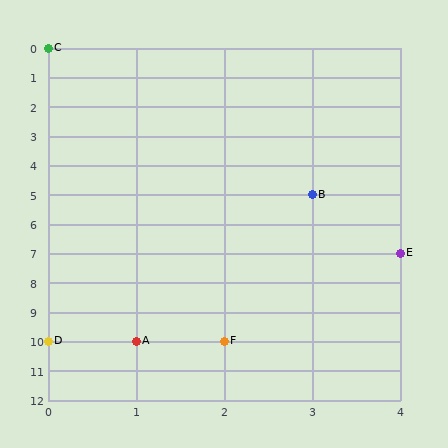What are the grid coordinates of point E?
Point E is at grid coordinates (4, 7).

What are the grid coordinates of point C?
Point C is at grid coordinates (0, 0).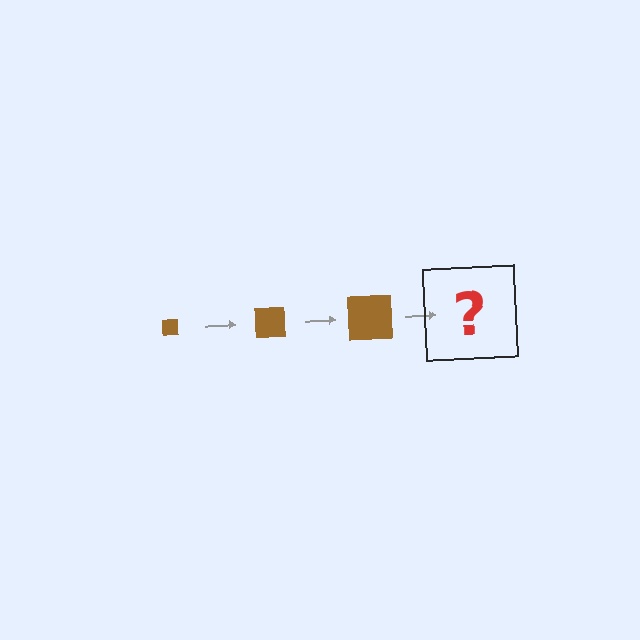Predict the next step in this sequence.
The next step is a brown square, larger than the previous one.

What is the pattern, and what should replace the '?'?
The pattern is that the square gets progressively larger each step. The '?' should be a brown square, larger than the previous one.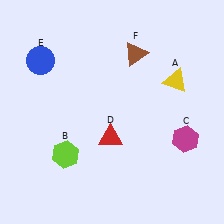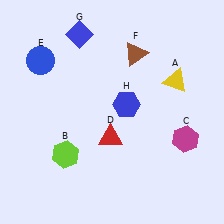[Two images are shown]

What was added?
A blue diamond (G), a blue hexagon (H) were added in Image 2.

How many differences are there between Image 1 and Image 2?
There are 2 differences between the two images.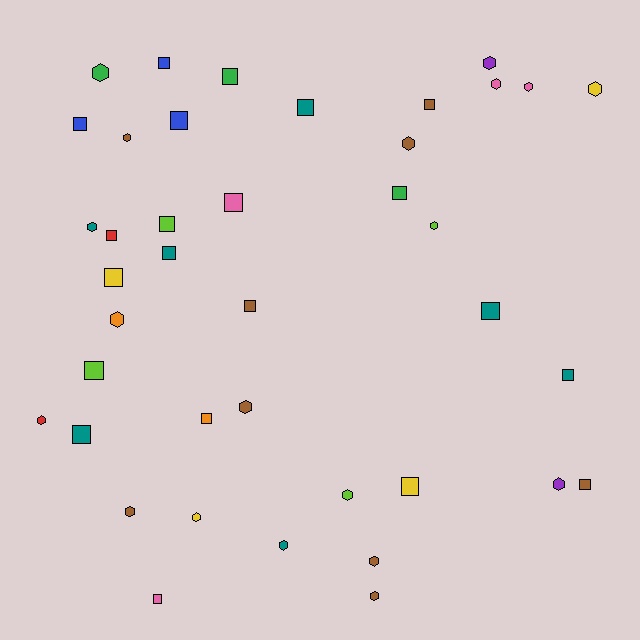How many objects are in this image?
There are 40 objects.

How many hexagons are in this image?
There are 19 hexagons.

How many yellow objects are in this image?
There are 4 yellow objects.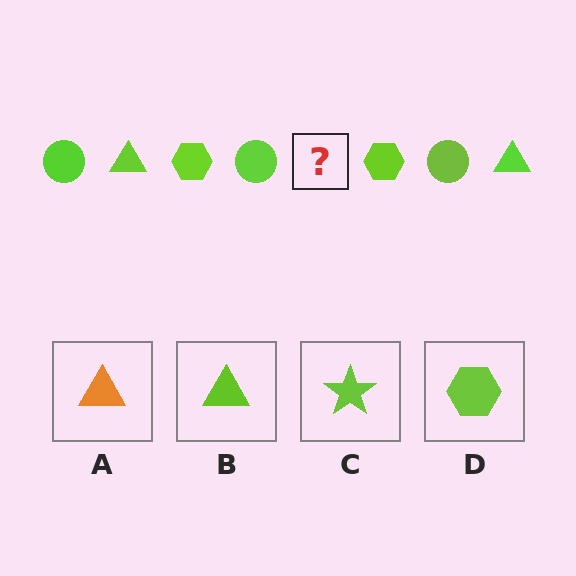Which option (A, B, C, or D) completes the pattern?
B.